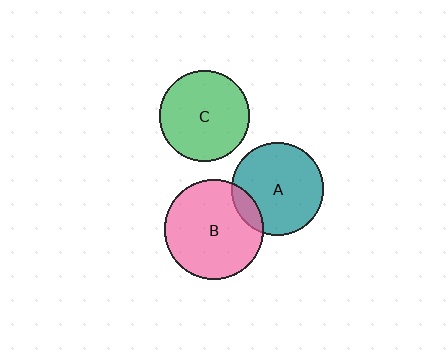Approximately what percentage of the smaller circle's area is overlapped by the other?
Approximately 10%.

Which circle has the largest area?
Circle B (pink).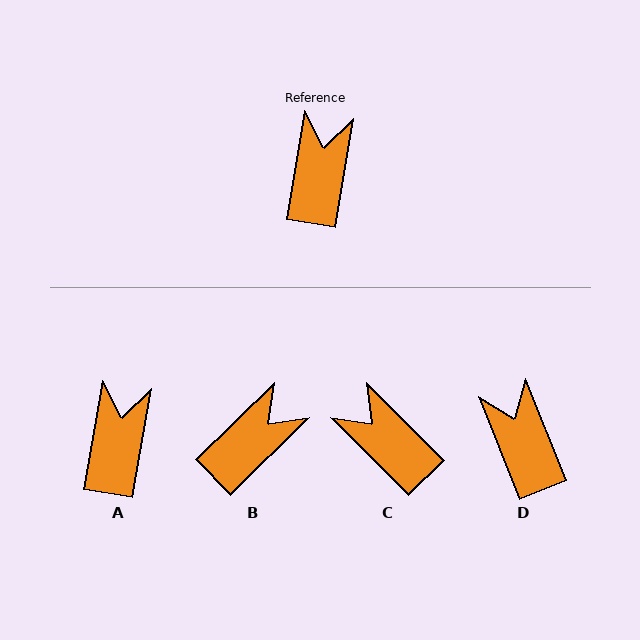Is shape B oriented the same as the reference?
No, it is off by about 36 degrees.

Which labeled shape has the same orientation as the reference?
A.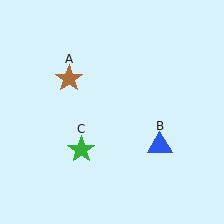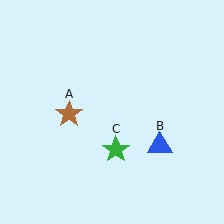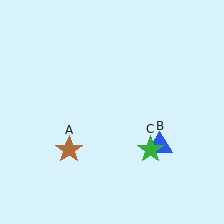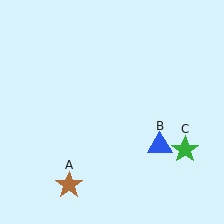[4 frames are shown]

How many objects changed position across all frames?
2 objects changed position: brown star (object A), green star (object C).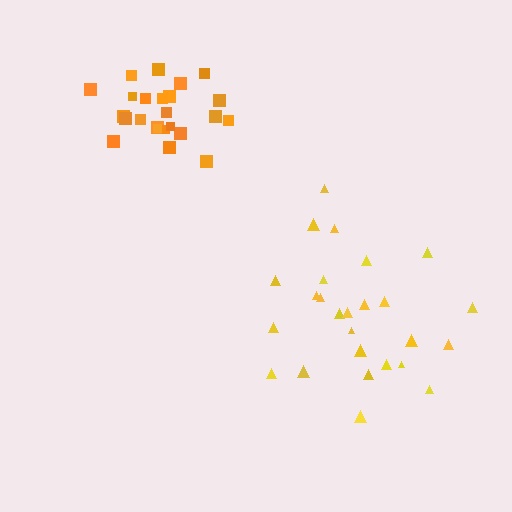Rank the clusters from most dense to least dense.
orange, yellow.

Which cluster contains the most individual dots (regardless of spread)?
Yellow (26).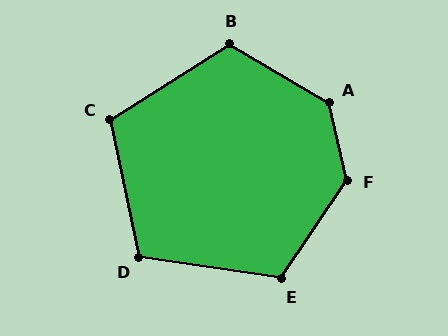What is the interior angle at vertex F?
Approximately 133 degrees (obtuse).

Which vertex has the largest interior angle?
A, at approximately 133 degrees.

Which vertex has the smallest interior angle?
D, at approximately 110 degrees.